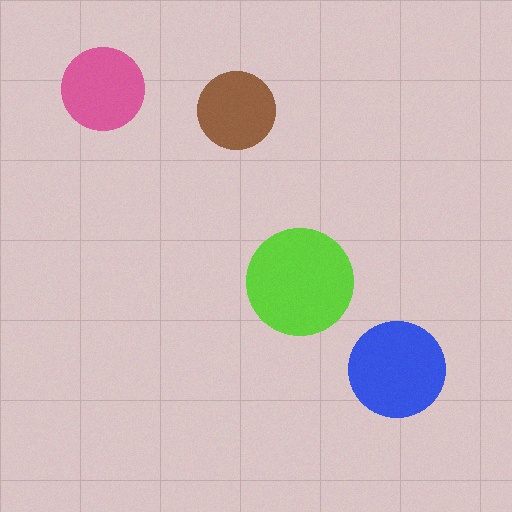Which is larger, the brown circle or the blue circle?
The blue one.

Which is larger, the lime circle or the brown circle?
The lime one.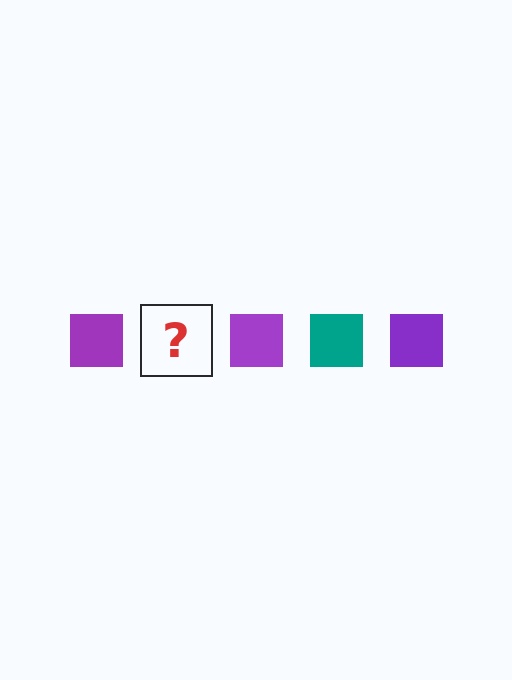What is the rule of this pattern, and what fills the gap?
The rule is that the pattern cycles through purple, teal squares. The gap should be filled with a teal square.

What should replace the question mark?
The question mark should be replaced with a teal square.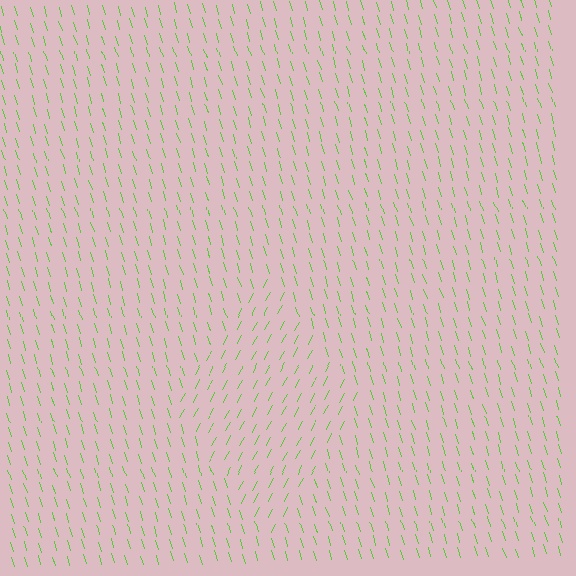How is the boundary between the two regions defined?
The boundary is defined purely by a change in line orientation (approximately 45 degrees difference). All lines are the same color and thickness.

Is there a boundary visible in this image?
Yes, there is a texture boundary formed by a change in line orientation.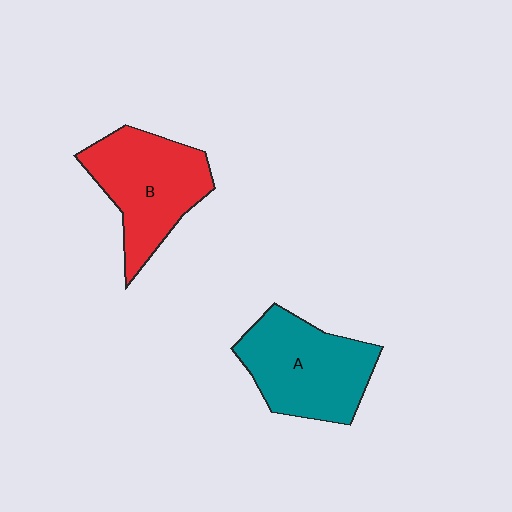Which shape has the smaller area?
Shape B (red).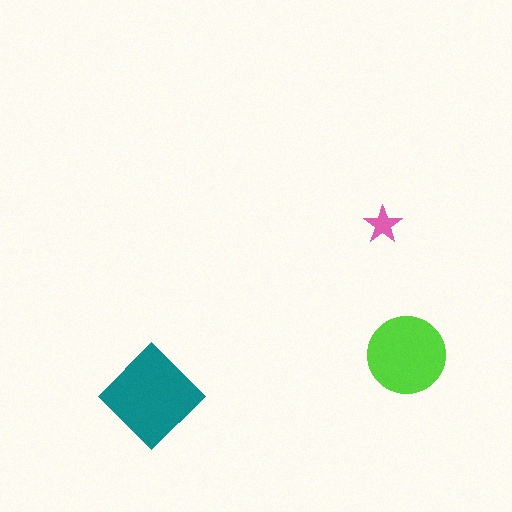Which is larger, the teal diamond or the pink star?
The teal diamond.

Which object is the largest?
The teal diamond.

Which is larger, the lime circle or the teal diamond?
The teal diamond.